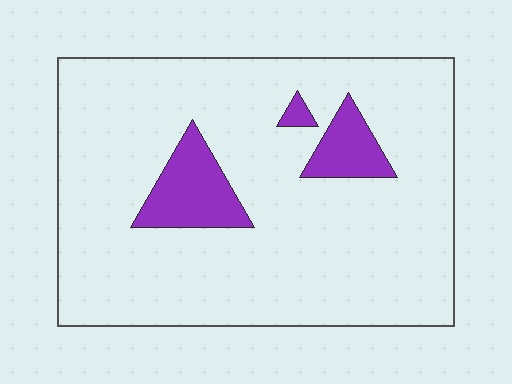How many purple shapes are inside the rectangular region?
3.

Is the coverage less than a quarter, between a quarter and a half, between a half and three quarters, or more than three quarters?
Less than a quarter.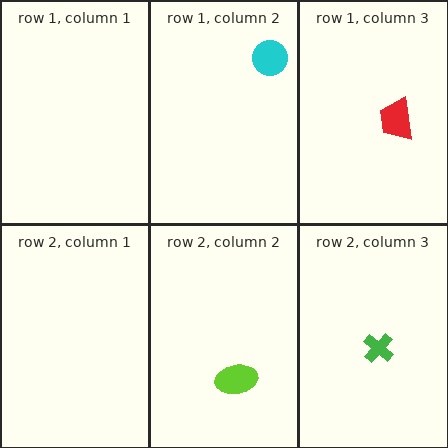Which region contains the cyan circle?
The row 1, column 2 region.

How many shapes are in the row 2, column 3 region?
1.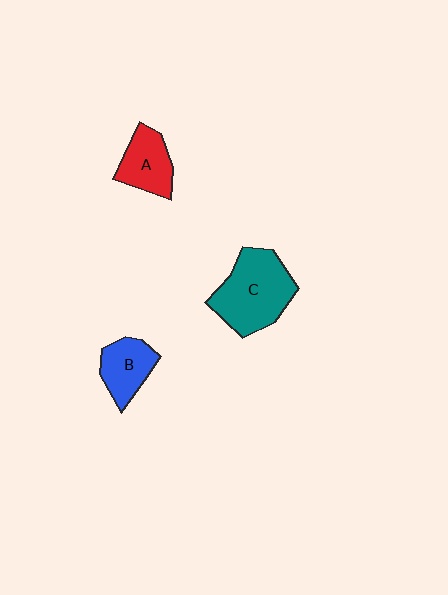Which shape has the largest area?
Shape C (teal).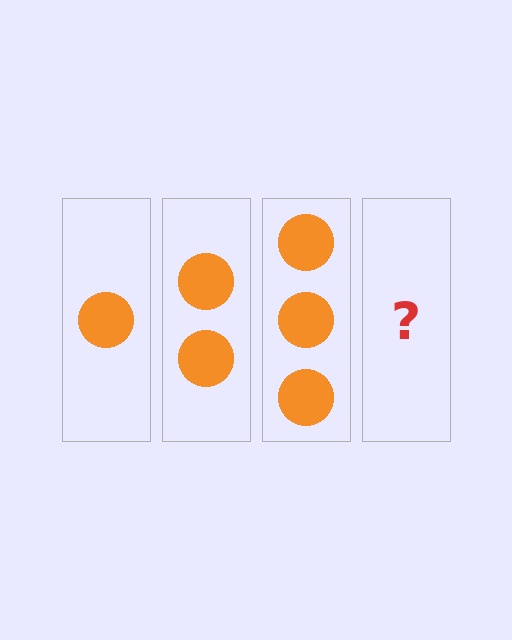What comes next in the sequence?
The next element should be 4 circles.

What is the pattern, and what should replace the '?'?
The pattern is that each step adds one more circle. The '?' should be 4 circles.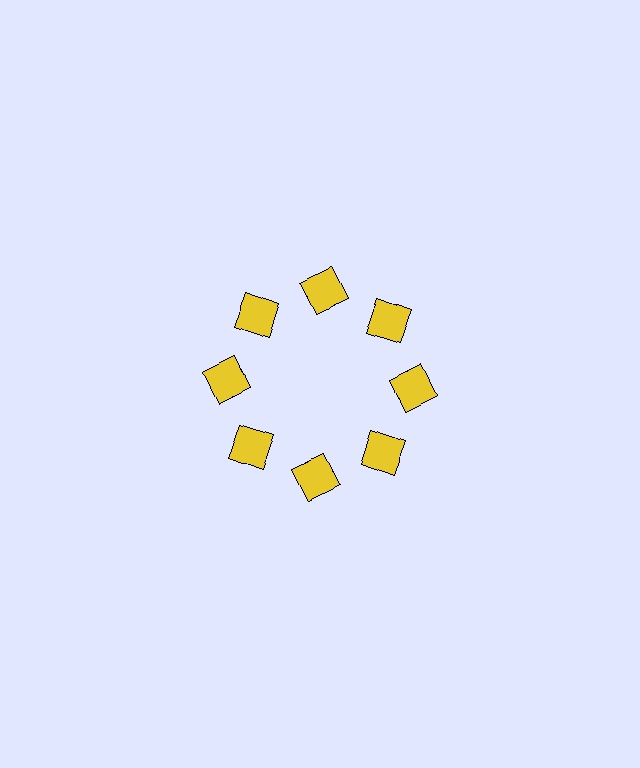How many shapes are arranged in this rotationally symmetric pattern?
There are 8 shapes, arranged in 8 groups of 1.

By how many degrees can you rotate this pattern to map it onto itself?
The pattern maps onto itself every 45 degrees of rotation.